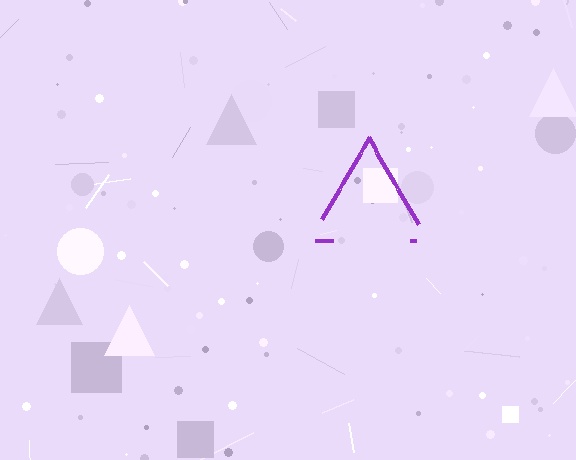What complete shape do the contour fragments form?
The contour fragments form a triangle.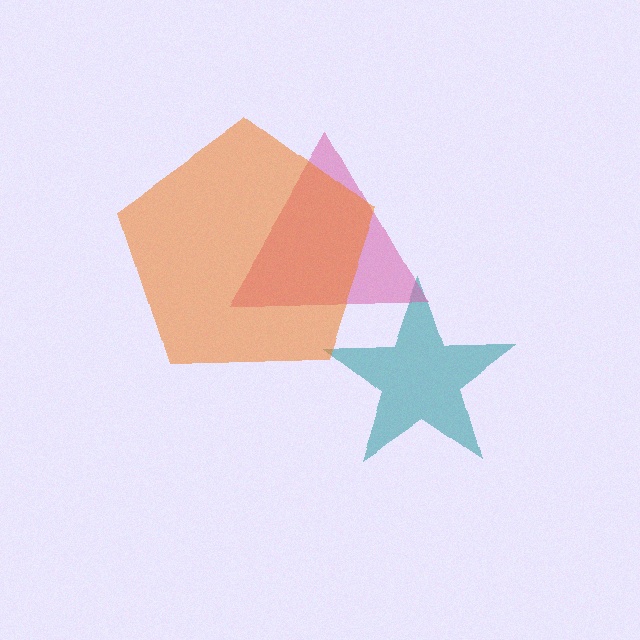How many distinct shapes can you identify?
There are 3 distinct shapes: a teal star, a pink triangle, an orange pentagon.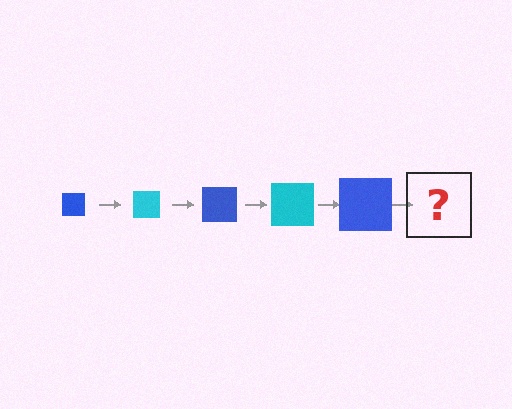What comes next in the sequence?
The next element should be a cyan square, larger than the previous one.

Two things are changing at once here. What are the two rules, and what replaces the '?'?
The two rules are that the square grows larger each step and the color cycles through blue and cyan. The '?' should be a cyan square, larger than the previous one.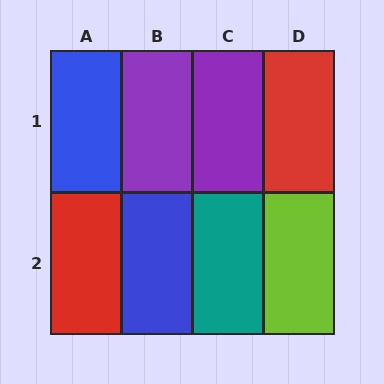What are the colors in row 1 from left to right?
Blue, purple, purple, red.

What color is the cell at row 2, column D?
Lime.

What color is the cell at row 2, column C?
Teal.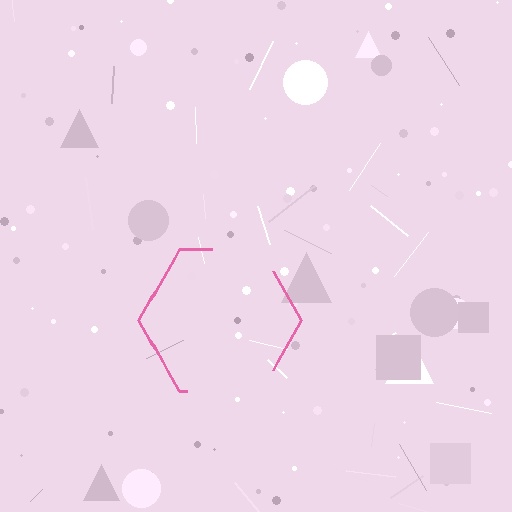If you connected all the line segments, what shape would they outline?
They would outline a hexagon.